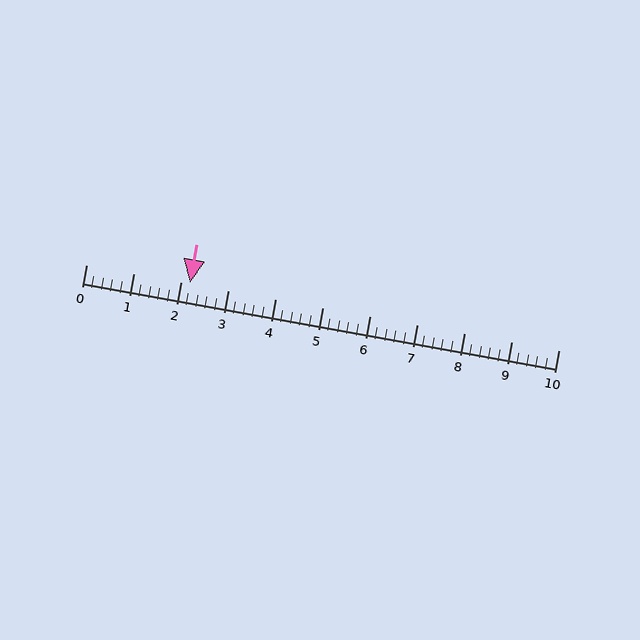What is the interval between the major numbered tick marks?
The major tick marks are spaced 1 units apart.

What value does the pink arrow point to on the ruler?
The pink arrow points to approximately 2.2.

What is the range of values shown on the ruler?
The ruler shows values from 0 to 10.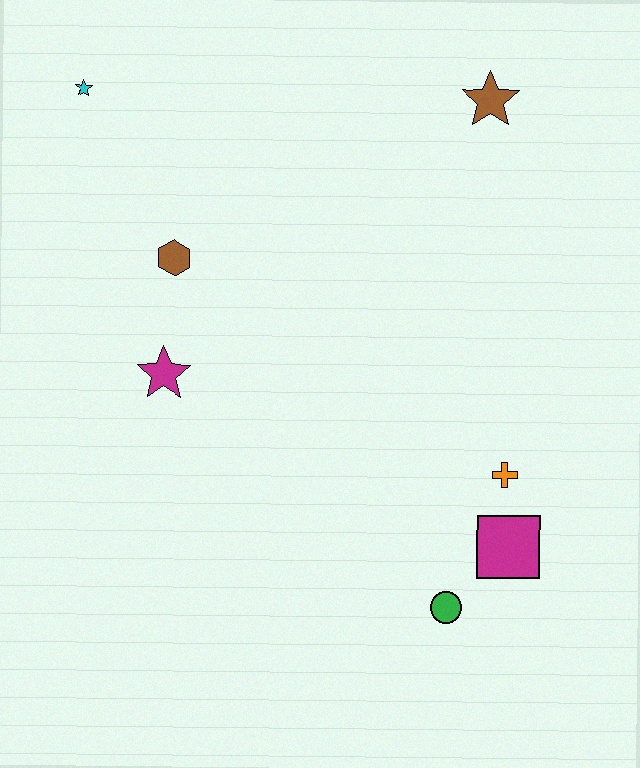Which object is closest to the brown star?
The brown hexagon is closest to the brown star.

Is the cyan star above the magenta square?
Yes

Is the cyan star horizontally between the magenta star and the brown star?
No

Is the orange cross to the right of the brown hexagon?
Yes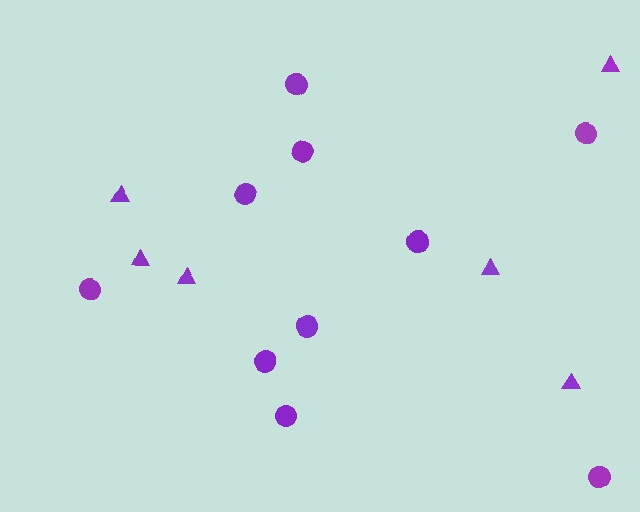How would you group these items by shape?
There are 2 groups: one group of triangles (6) and one group of circles (10).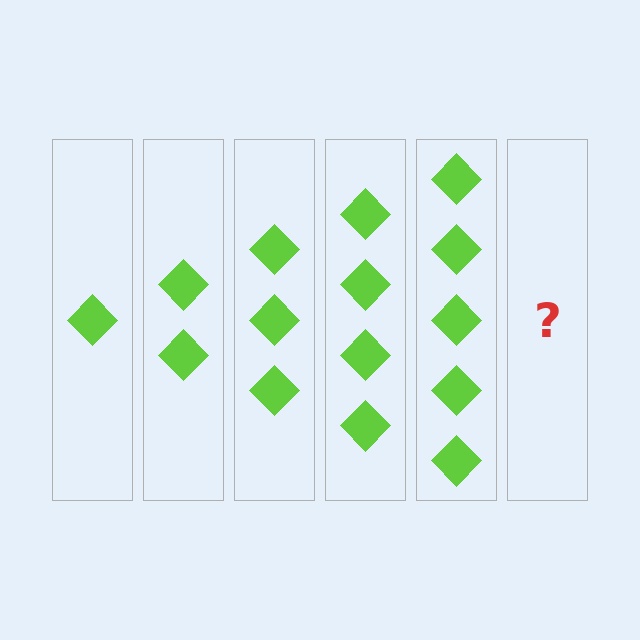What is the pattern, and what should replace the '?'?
The pattern is that each step adds one more diamond. The '?' should be 6 diamonds.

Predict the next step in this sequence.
The next step is 6 diamonds.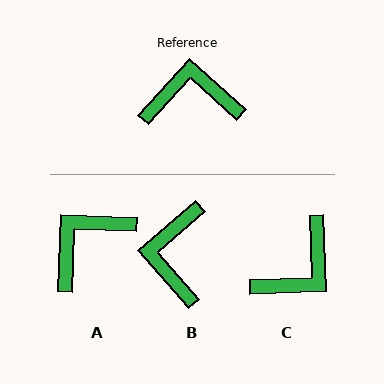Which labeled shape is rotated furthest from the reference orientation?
C, about 136 degrees away.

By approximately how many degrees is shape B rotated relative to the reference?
Approximately 83 degrees counter-clockwise.